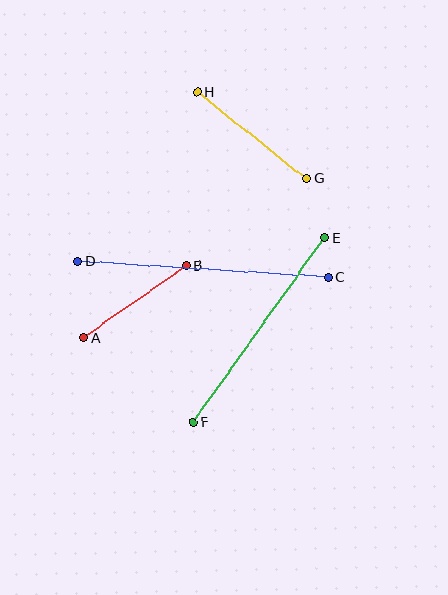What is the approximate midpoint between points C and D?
The midpoint is at approximately (203, 269) pixels.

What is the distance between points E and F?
The distance is approximately 227 pixels.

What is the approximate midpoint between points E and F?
The midpoint is at approximately (259, 330) pixels.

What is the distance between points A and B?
The distance is approximately 126 pixels.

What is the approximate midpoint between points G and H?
The midpoint is at approximately (252, 135) pixels.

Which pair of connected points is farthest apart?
Points C and D are farthest apart.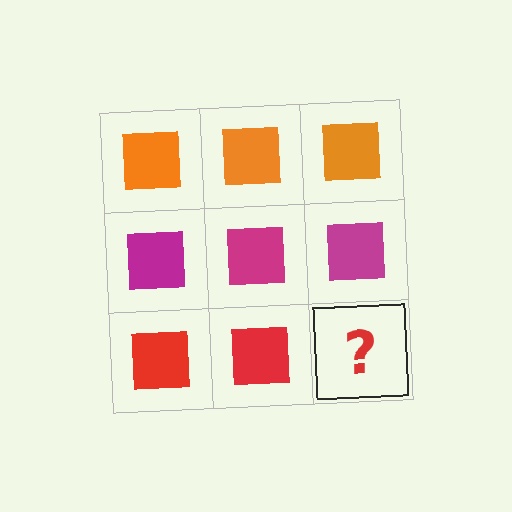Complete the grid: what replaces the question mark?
The question mark should be replaced with a red square.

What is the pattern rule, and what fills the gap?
The rule is that each row has a consistent color. The gap should be filled with a red square.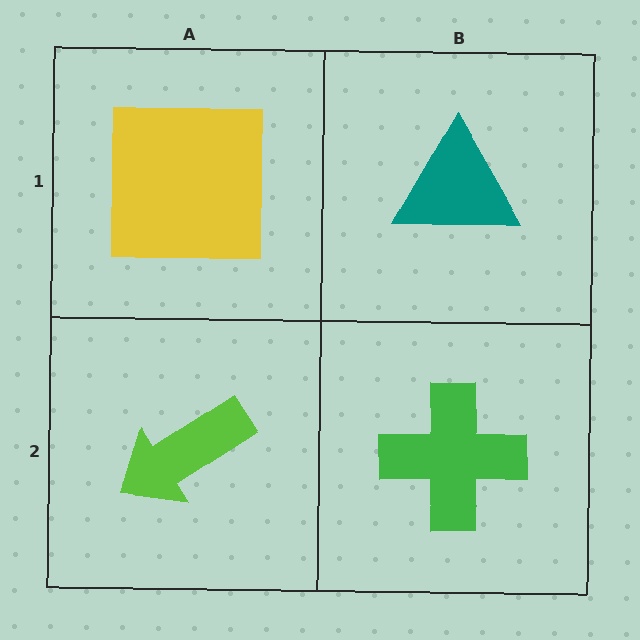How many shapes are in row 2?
2 shapes.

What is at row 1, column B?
A teal triangle.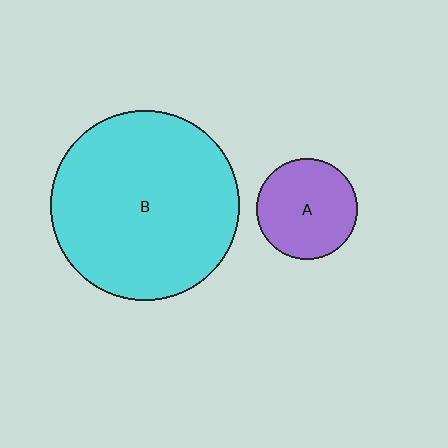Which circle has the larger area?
Circle B (cyan).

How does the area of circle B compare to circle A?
Approximately 3.5 times.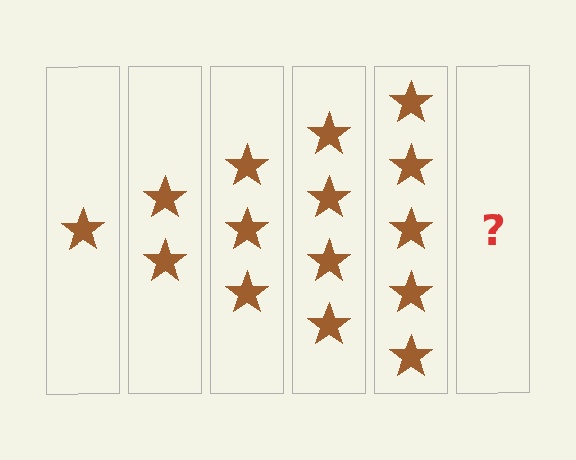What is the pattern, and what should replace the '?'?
The pattern is that each step adds one more star. The '?' should be 6 stars.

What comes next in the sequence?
The next element should be 6 stars.